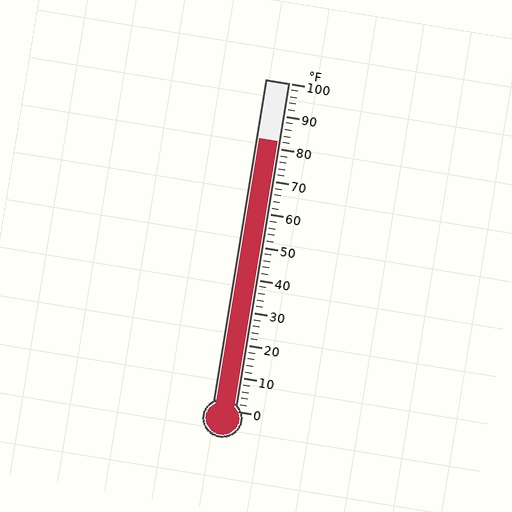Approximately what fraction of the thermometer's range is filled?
The thermometer is filled to approximately 80% of its range.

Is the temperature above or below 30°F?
The temperature is above 30°F.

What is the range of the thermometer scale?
The thermometer scale ranges from 0°F to 100°F.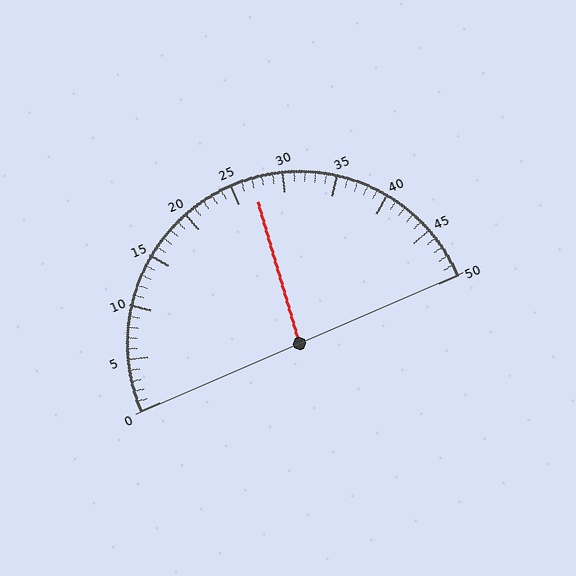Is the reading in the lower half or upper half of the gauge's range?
The reading is in the upper half of the range (0 to 50).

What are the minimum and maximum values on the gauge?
The gauge ranges from 0 to 50.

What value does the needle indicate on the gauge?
The needle indicates approximately 27.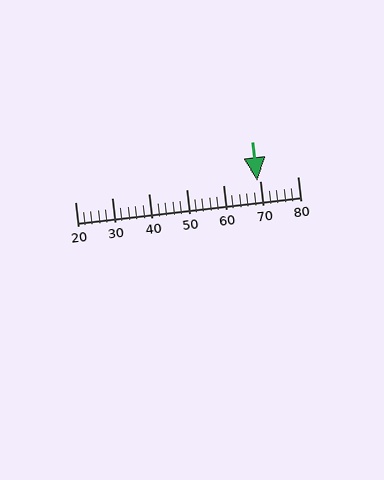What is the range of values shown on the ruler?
The ruler shows values from 20 to 80.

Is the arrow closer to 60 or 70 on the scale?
The arrow is closer to 70.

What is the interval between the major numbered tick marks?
The major tick marks are spaced 10 units apart.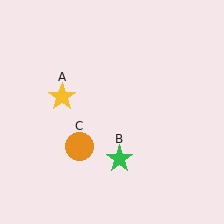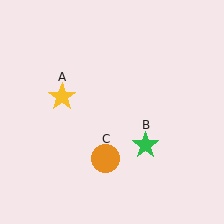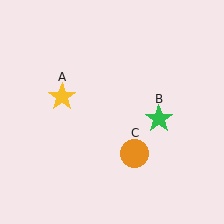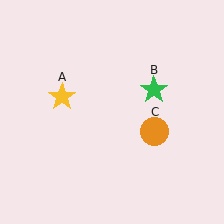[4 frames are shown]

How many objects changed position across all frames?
2 objects changed position: green star (object B), orange circle (object C).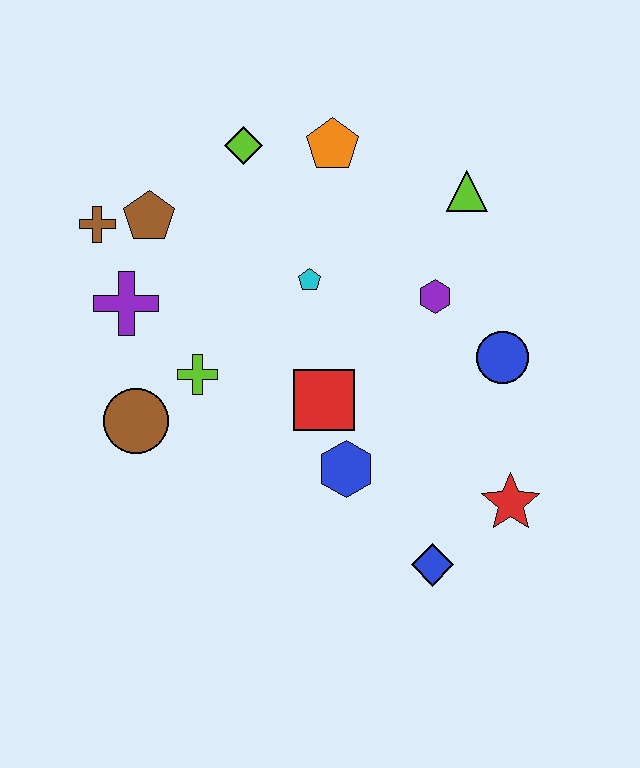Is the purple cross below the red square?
No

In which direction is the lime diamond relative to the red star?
The lime diamond is above the red star.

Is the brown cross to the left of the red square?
Yes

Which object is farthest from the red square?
The brown cross is farthest from the red square.